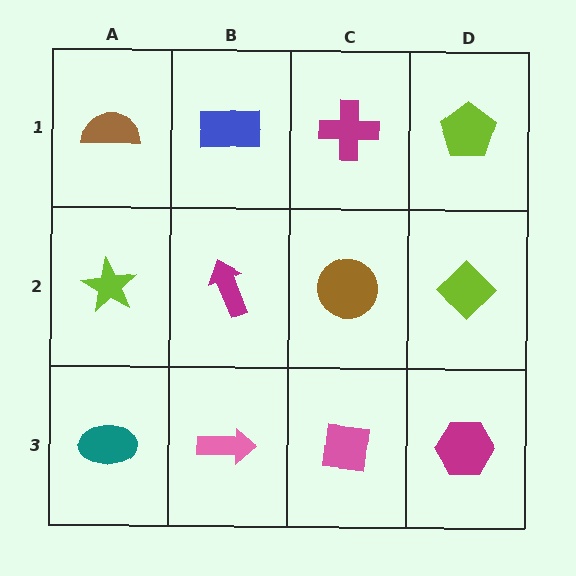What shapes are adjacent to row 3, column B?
A magenta arrow (row 2, column B), a teal ellipse (row 3, column A), a pink square (row 3, column C).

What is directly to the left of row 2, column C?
A magenta arrow.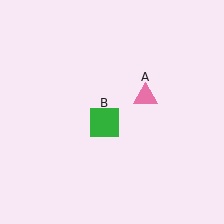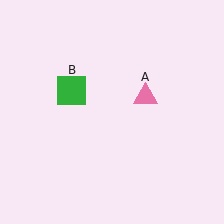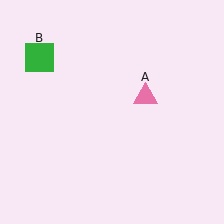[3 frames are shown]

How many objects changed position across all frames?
1 object changed position: green square (object B).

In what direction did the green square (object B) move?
The green square (object B) moved up and to the left.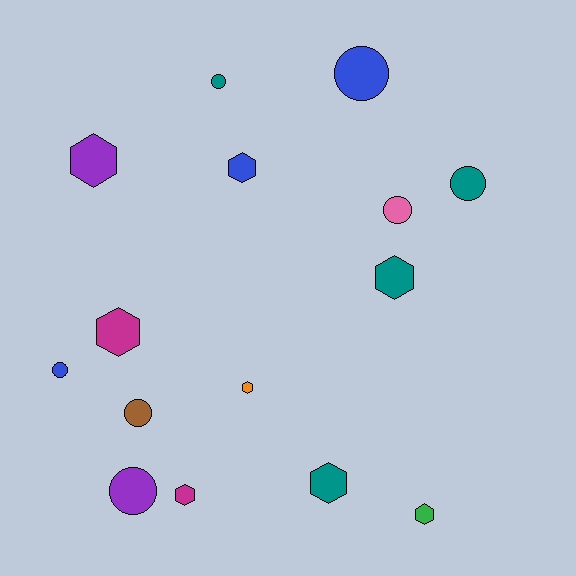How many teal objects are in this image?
There are 4 teal objects.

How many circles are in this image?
There are 7 circles.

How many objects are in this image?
There are 15 objects.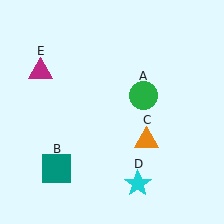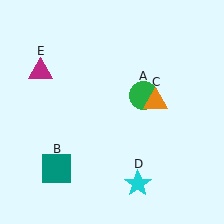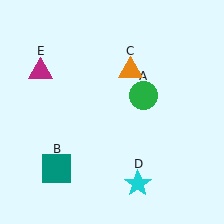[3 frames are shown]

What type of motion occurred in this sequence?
The orange triangle (object C) rotated counterclockwise around the center of the scene.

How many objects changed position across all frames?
1 object changed position: orange triangle (object C).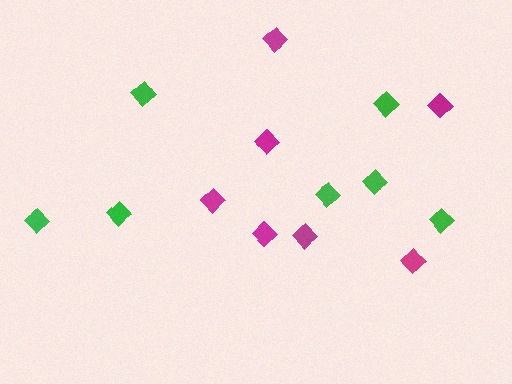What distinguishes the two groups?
There are 2 groups: one group of magenta diamonds (7) and one group of green diamonds (7).